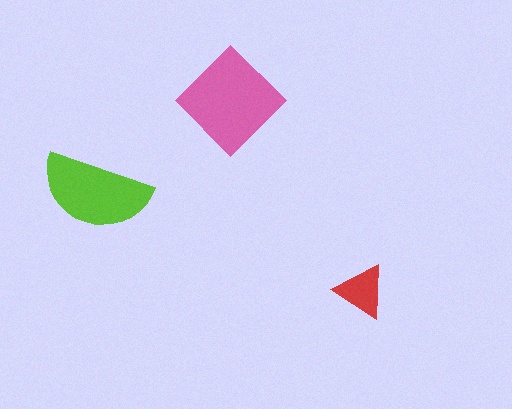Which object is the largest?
The pink diamond.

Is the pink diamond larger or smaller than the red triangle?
Larger.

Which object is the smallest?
The red triangle.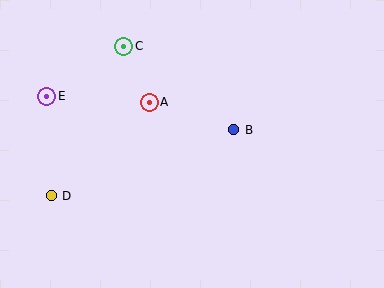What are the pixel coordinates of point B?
Point B is at (234, 130).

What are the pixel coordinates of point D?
Point D is at (51, 196).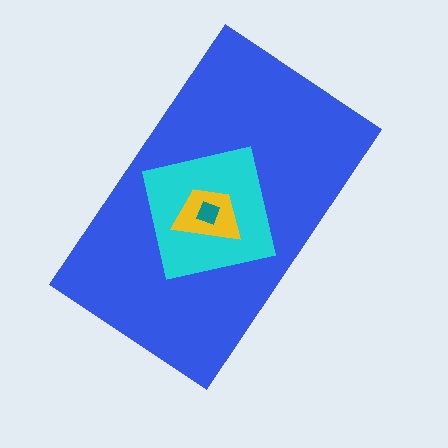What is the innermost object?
The teal square.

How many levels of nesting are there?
4.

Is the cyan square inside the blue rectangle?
Yes.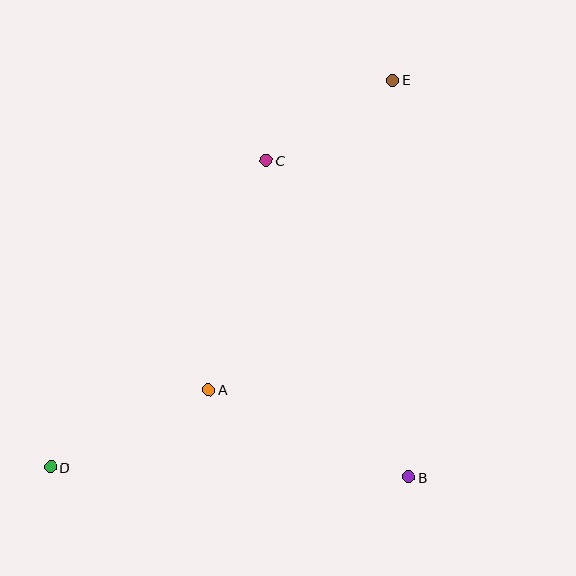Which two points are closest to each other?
Points C and E are closest to each other.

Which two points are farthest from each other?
Points D and E are farthest from each other.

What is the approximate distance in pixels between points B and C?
The distance between B and C is approximately 348 pixels.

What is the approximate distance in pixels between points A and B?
The distance between A and B is approximately 219 pixels.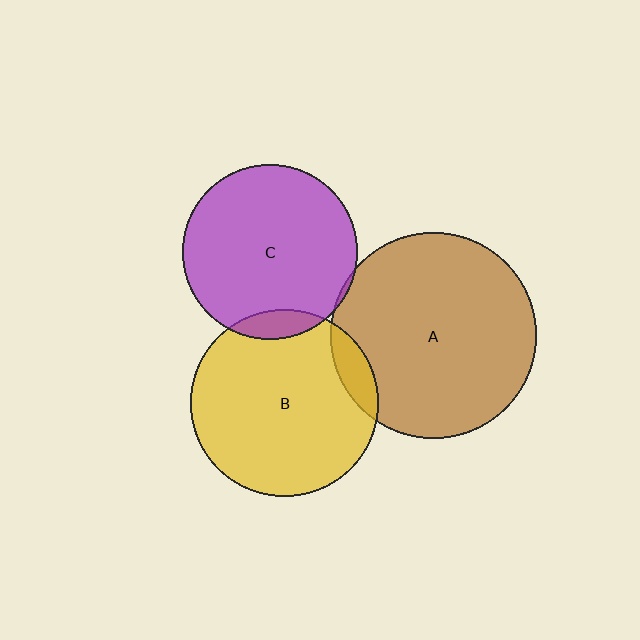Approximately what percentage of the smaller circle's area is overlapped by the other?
Approximately 10%.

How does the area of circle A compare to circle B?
Approximately 1.2 times.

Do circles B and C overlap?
Yes.